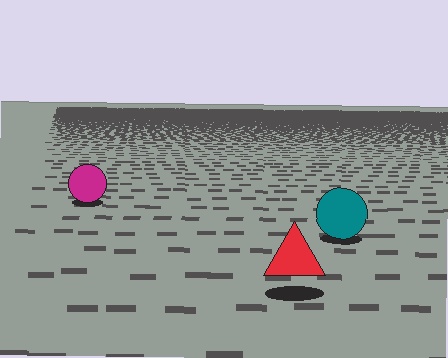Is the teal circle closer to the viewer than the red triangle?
No. The red triangle is closer — you can tell from the texture gradient: the ground texture is coarser near it.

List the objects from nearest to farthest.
From nearest to farthest: the red triangle, the teal circle, the magenta circle.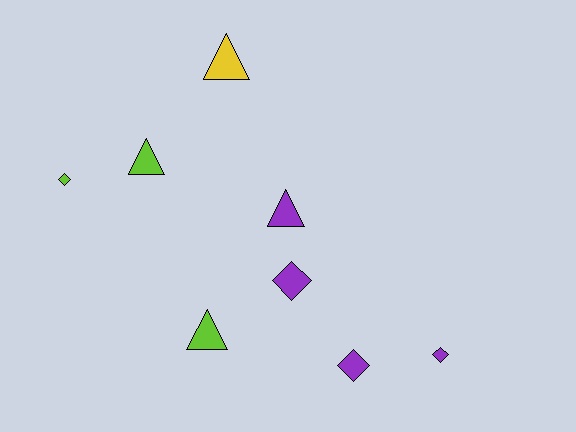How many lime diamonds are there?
There is 1 lime diamond.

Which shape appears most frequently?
Triangle, with 4 objects.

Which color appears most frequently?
Purple, with 4 objects.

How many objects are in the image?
There are 8 objects.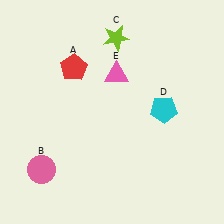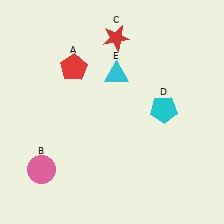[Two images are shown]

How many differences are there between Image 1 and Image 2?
There are 2 differences between the two images.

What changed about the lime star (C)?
In Image 1, C is lime. In Image 2, it changed to red.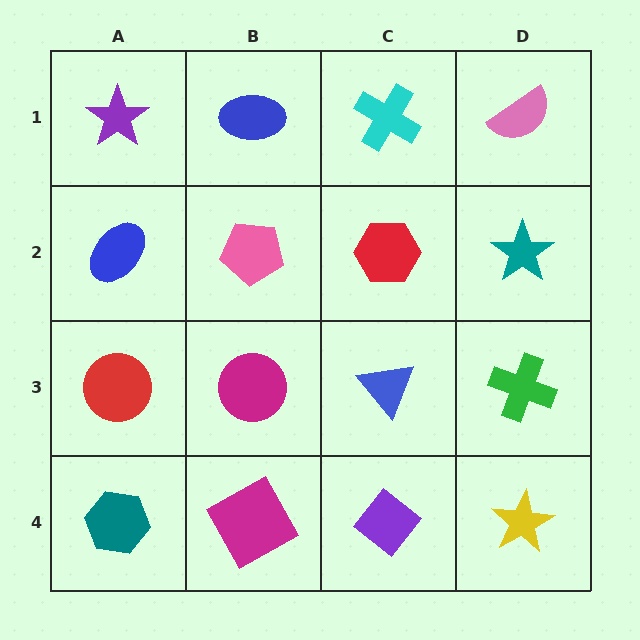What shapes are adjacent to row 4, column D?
A green cross (row 3, column D), a purple diamond (row 4, column C).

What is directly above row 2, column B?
A blue ellipse.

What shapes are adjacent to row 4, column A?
A red circle (row 3, column A), a magenta square (row 4, column B).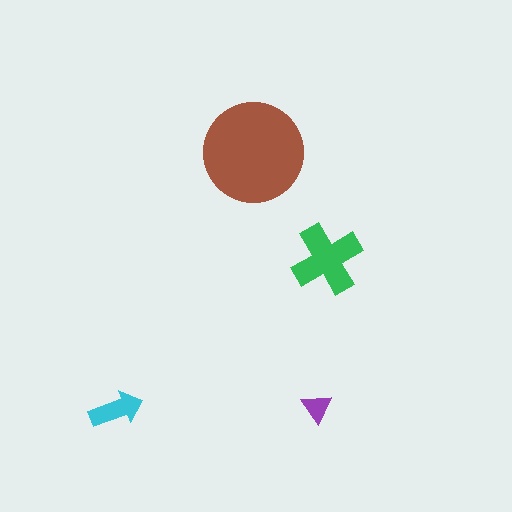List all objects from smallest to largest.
The purple triangle, the cyan arrow, the green cross, the brown circle.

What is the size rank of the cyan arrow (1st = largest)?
3rd.